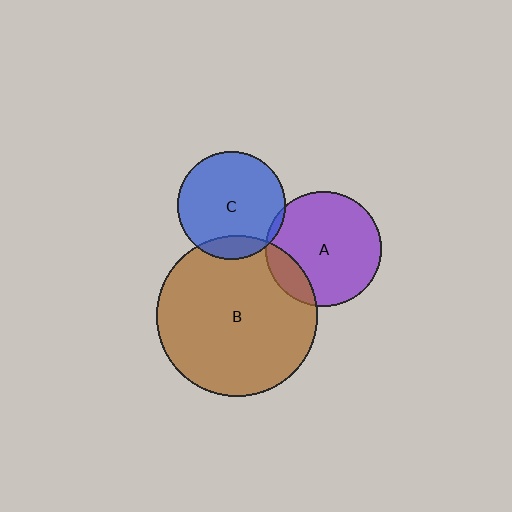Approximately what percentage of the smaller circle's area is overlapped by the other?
Approximately 5%.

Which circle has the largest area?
Circle B (brown).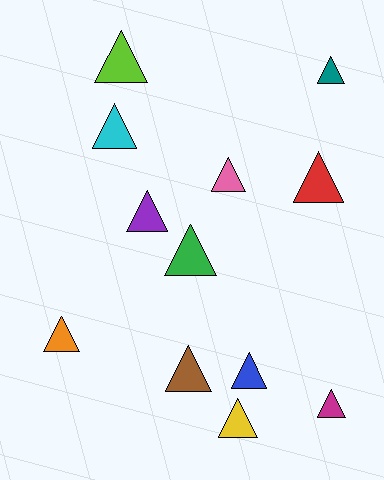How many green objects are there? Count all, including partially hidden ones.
There is 1 green object.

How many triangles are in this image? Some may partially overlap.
There are 12 triangles.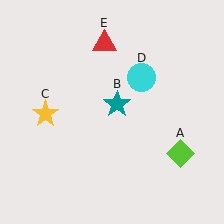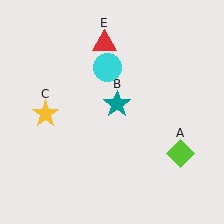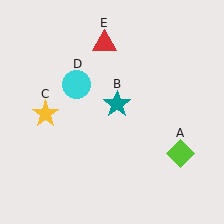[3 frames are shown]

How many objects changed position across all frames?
1 object changed position: cyan circle (object D).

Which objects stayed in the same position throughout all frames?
Lime diamond (object A) and teal star (object B) and yellow star (object C) and red triangle (object E) remained stationary.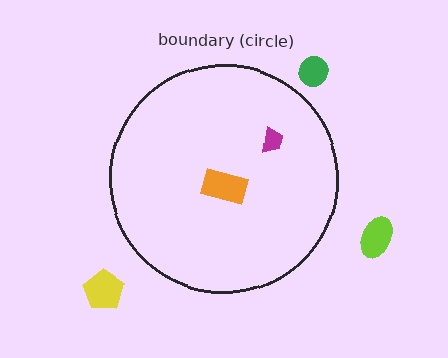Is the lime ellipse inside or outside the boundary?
Outside.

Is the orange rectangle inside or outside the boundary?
Inside.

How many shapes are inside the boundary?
2 inside, 3 outside.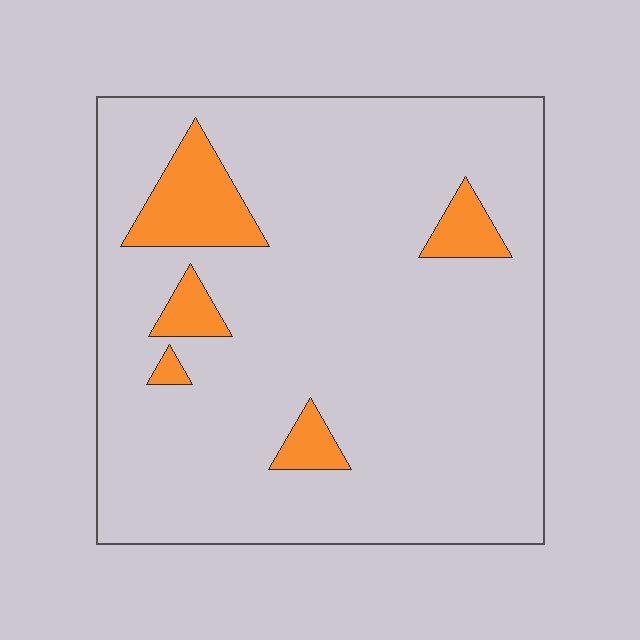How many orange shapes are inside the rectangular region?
5.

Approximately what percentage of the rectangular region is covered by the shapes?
Approximately 10%.